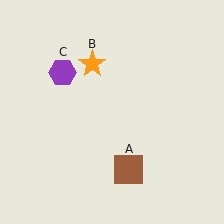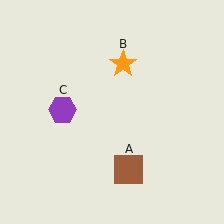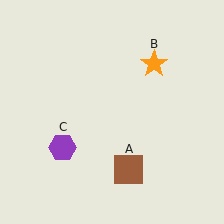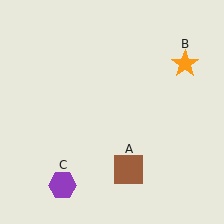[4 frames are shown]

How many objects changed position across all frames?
2 objects changed position: orange star (object B), purple hexagon (object C).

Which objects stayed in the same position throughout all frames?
Brown square (object A) remained stationary.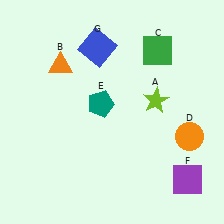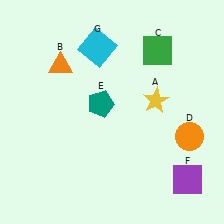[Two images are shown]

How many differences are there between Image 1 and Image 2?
There are 2 differences between the two images.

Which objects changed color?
A changed from lime to yellow. G changed from blue to cyan.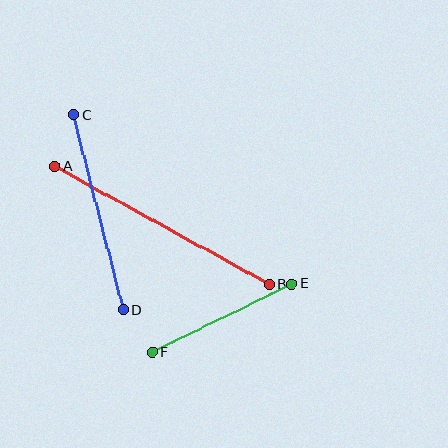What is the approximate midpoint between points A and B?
The midpoint is at approximately (162, 225) pixels.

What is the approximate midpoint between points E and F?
The midpoint is at approximately (222, 318) pixels.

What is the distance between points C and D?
The distance is approximately 201 pixels.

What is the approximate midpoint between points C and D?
The midpoint is at approximately (98, 213) pixels.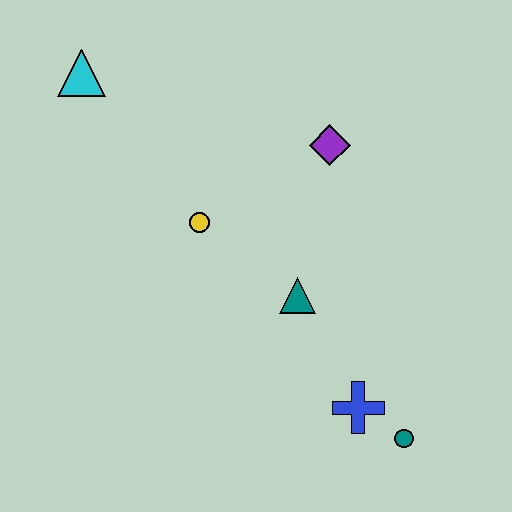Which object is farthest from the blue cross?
The cyan triangle is farthest from the blue cross.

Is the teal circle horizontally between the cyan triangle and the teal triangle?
No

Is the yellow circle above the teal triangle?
Yes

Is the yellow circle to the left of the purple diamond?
Yes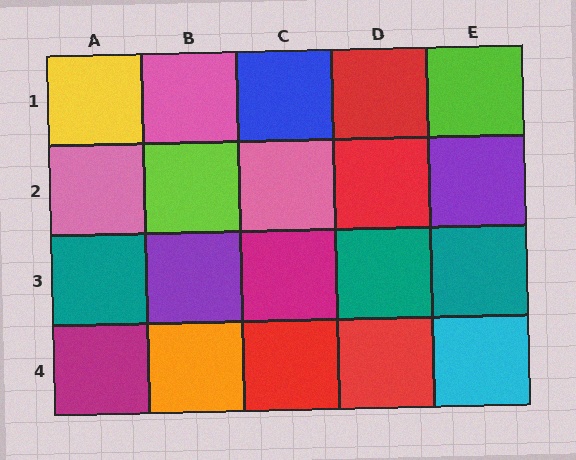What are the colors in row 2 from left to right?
Pink, lime, pink, red, purple.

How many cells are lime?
2 cells are lime.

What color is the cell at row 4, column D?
Red.